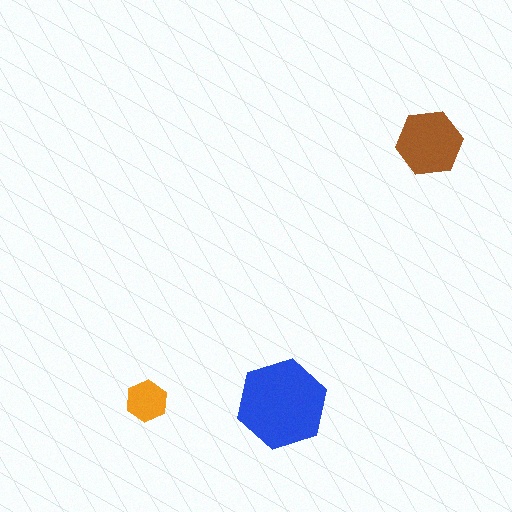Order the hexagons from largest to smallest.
the blue one, the brown one, the orange one.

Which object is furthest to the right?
The brown hexagon is rightmost.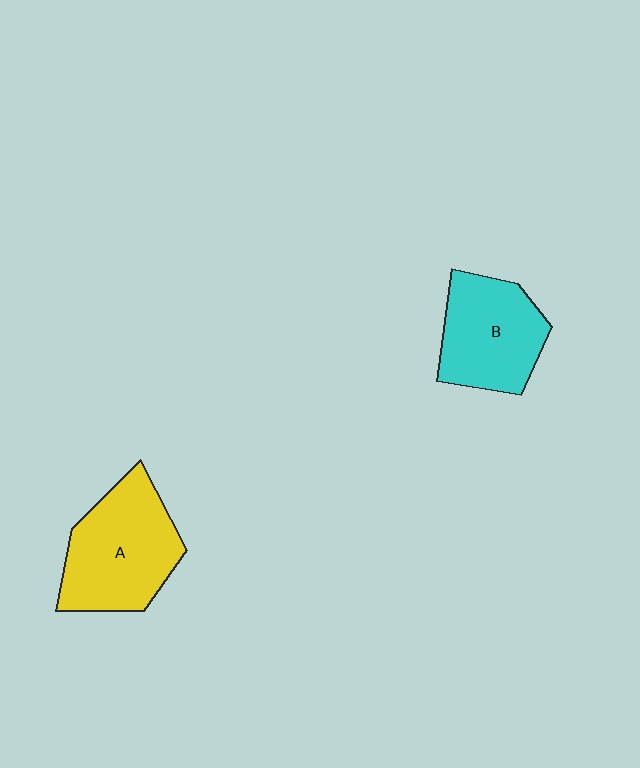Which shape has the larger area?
Shape A (yellow).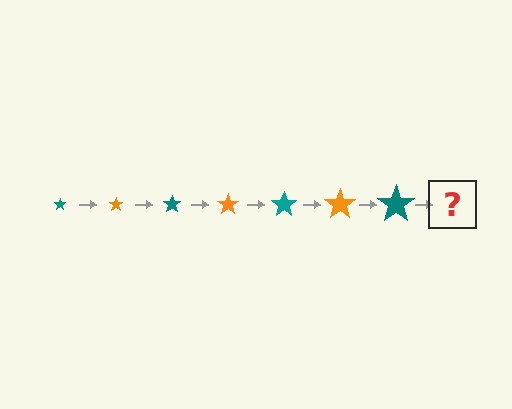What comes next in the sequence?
The next element should be an orange star, larger than the previous one.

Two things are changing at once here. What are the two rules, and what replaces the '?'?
The two rules are that the star grows larger each step and the color cycles through teal and orange. The '?' should be an orange star, larger than the previous one.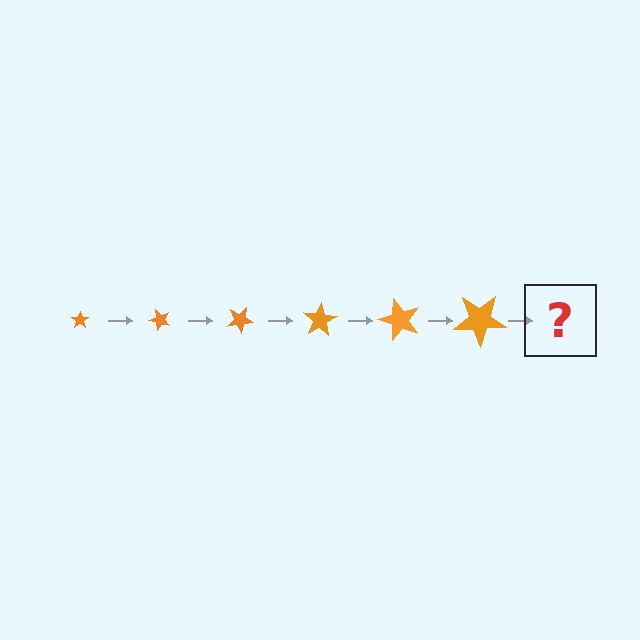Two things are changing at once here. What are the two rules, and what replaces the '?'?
The two rules are that the star grows larger each step and it rotates 50 degrees each step. The '?' should be a star, larger than the previous one and rotated 300 degrees from the start.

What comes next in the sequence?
The next element should be a star, larger than the previous one and rotated 300 degrees from the start.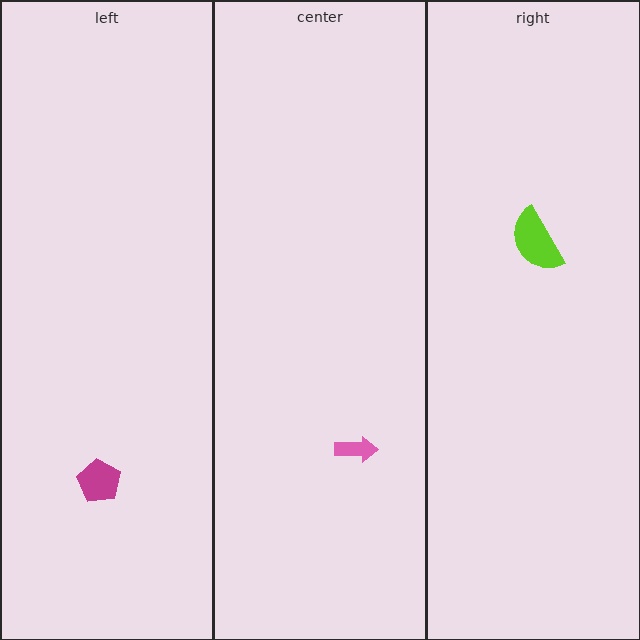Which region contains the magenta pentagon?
The left region.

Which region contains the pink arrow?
The center region.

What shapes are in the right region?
The lime semicircle.